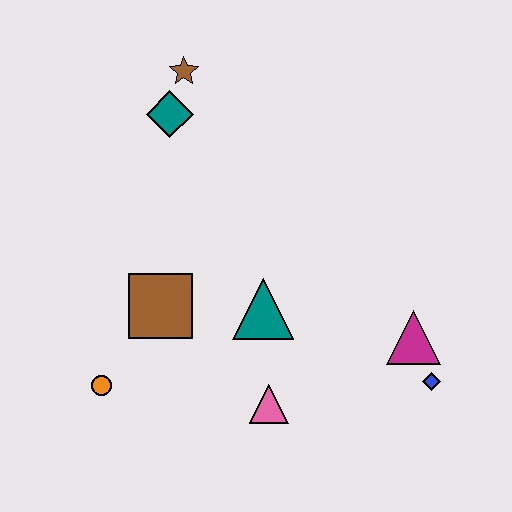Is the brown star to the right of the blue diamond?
No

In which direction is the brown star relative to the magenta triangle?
The brown star is above the magenta triangle.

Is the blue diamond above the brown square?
No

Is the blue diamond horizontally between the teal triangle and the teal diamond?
No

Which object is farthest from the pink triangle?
The brown star is farthest from the pink triangle.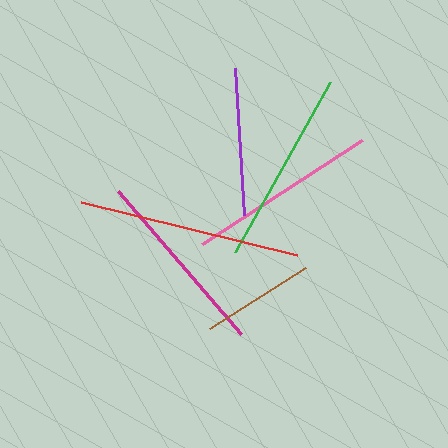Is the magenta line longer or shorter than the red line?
The red line is longer than the magenta line.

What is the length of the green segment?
The green segment is approximately 195 pixels long.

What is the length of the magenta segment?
The magenta segment is approximately 189 pixels long.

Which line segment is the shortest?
The brown line is the shortest at approximately 114 pixels.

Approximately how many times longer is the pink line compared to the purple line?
The pink line is approximately 1.3 times the length of the purple line.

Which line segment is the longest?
The red line is the longest at approximately 223 pixels.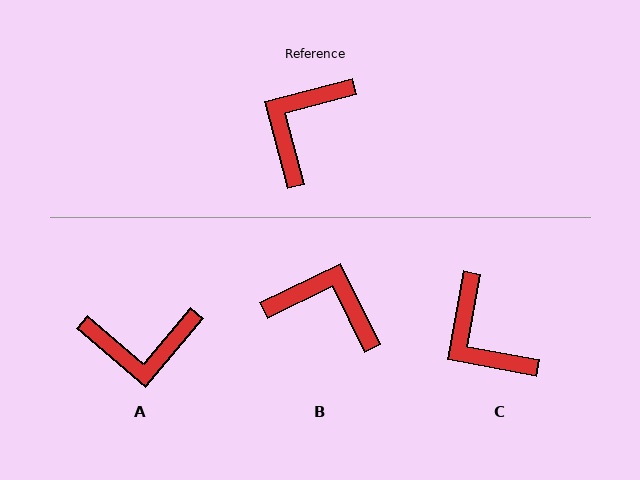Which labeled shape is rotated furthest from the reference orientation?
A, about 125 degrees away.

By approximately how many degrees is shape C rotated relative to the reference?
Approximately 65 degrees counter-clockwise.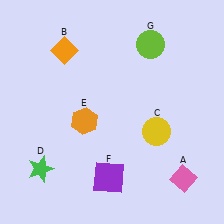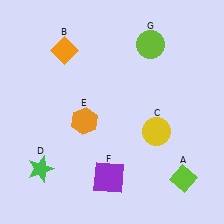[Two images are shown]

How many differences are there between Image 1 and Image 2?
There is 1 difference between the two images.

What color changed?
The diamond (A) changed from pink in Image 1 to lime in Image 2.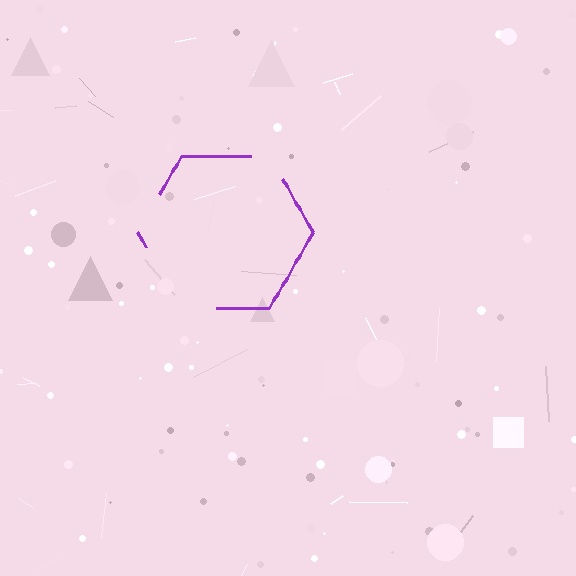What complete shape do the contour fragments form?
The contour fragments form a hexagon.